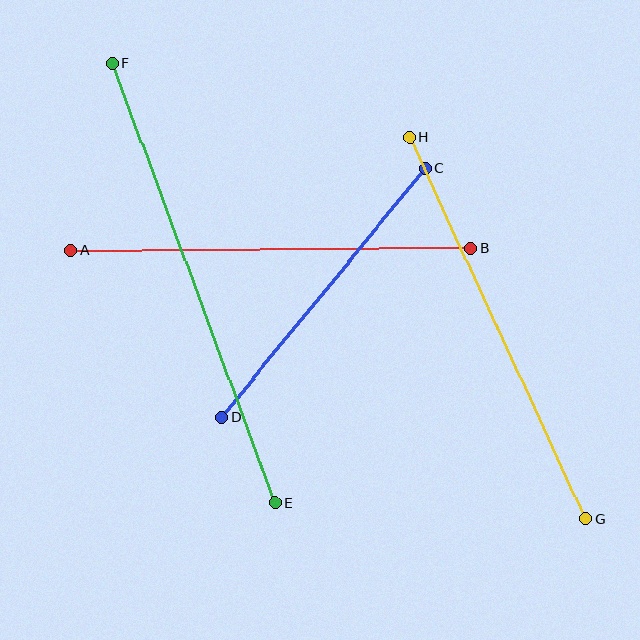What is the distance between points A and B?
The distance is approximately 400 pixels.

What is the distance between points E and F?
The distance is approximately 469 pixels.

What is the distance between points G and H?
The distance is approximately 420 pixels.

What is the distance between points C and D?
The distance is approximately 321 pixels.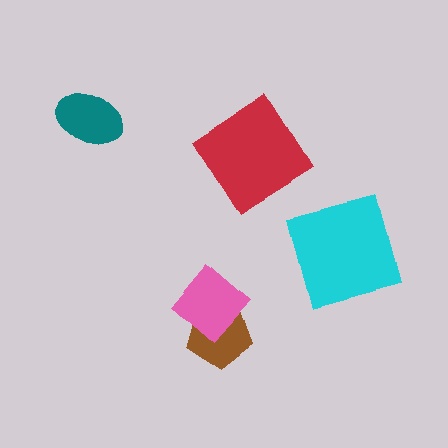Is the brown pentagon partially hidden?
Yes, it is partially covered by another shape.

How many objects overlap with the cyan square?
0 objects overlap with the cyan square.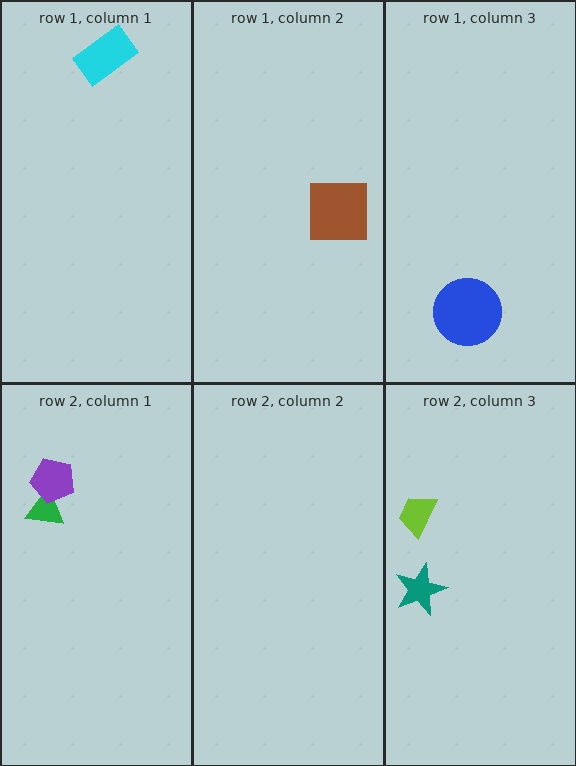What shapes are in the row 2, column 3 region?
The teal star, the lime trapezoid.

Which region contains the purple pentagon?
The row 2, column 1 region.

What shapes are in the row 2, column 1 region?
The green triangle, the purple pentagon.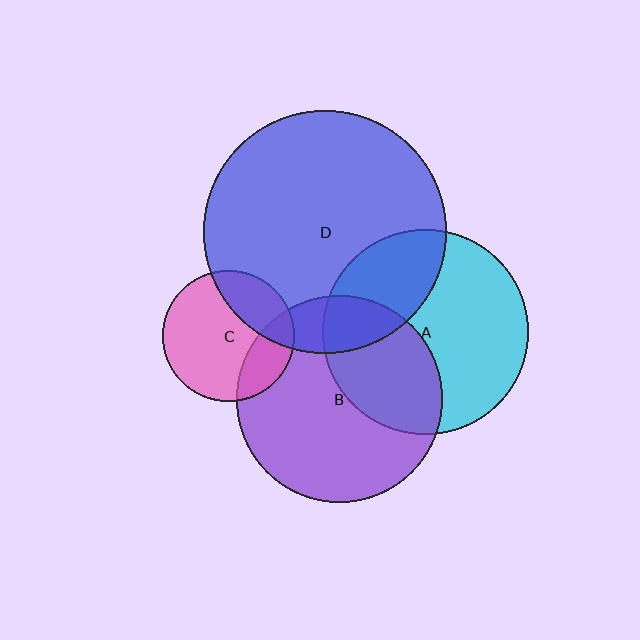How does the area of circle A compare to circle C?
Approximately 2.4 times.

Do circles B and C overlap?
Yes.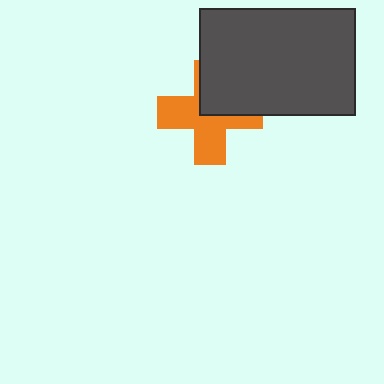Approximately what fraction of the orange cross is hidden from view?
Roughly 38% of the orange cross is hidden behind the dark gray rectangle.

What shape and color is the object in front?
The object in front is a dark gray rectangle.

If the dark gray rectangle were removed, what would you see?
You would see the complete orange cross.